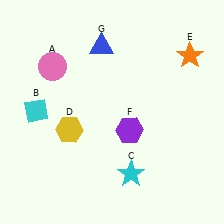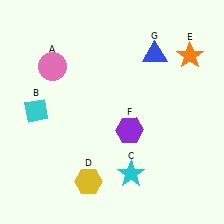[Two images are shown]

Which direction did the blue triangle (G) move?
The blue triangle (G) moved right.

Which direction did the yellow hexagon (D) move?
The yellow hexagon (D) moved down.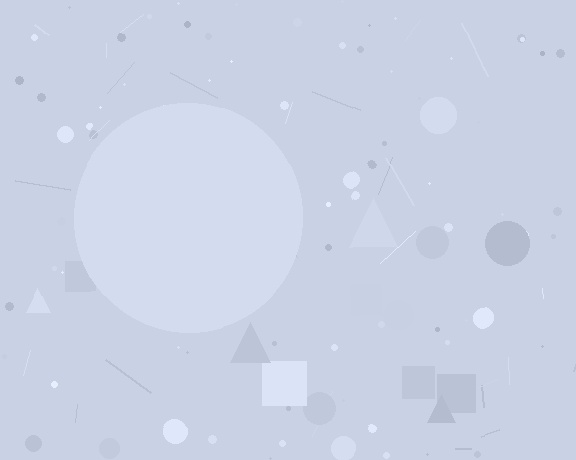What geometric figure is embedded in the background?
A circle is embedded in the background.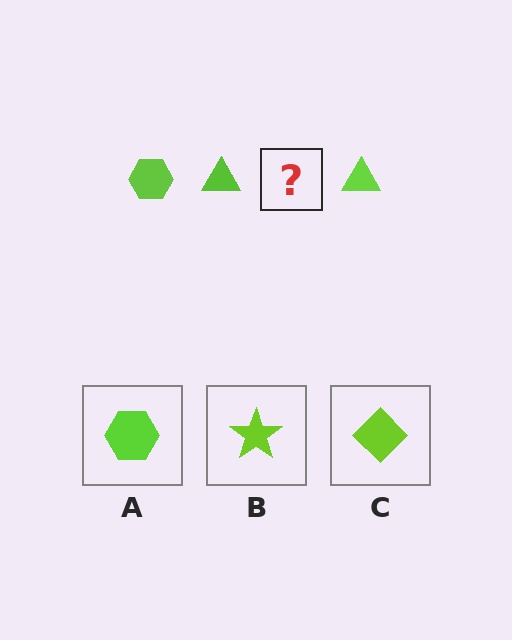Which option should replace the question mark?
Option A.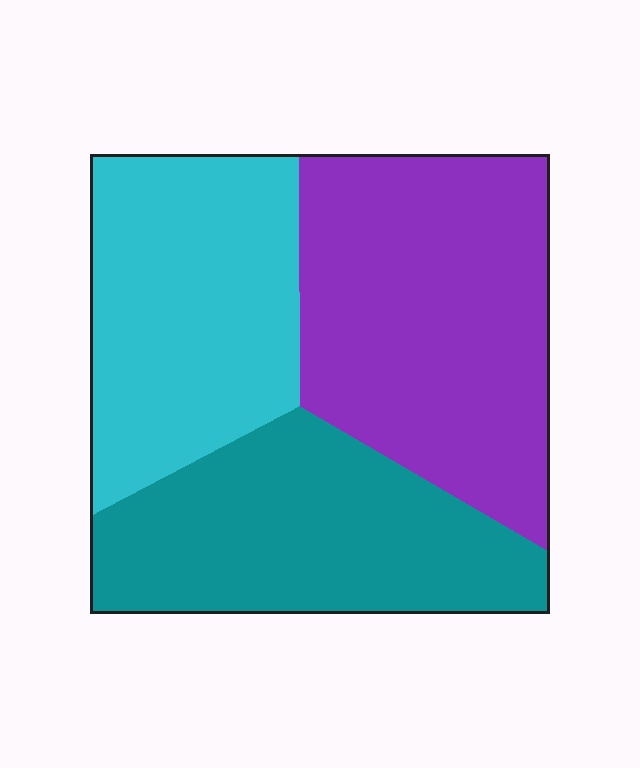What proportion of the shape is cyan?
Cyan covers around 30% of the shape.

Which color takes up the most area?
Purple, at roughly 40%.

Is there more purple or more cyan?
Purple.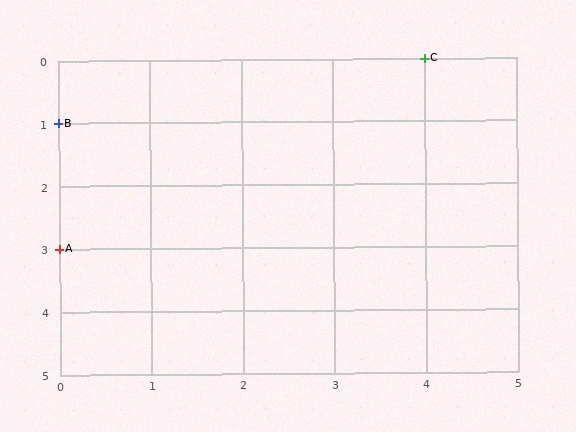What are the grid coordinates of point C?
Point C is at grid coordinates (4, 0).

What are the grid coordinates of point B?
Point B is at grid coordinates (0, 1).